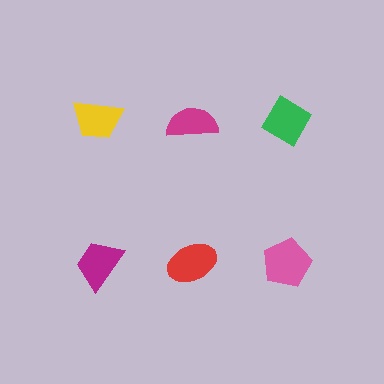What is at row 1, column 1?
A yellow trapezoid.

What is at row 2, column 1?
A magenta trapezoid.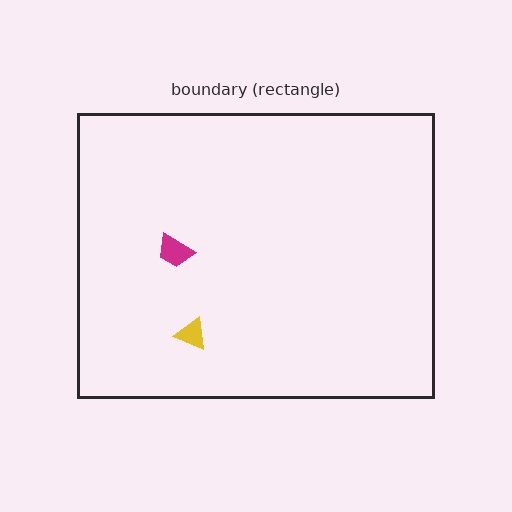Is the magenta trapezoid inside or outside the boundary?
Inside.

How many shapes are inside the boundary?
2 inside, 0 outside.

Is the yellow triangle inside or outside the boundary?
Inside.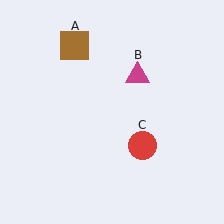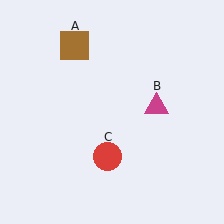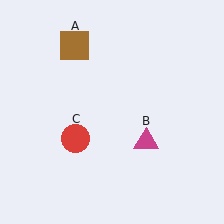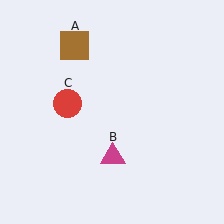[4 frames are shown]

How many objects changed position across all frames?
2 objects changed position: magenta triangle (object B), red circle (object C).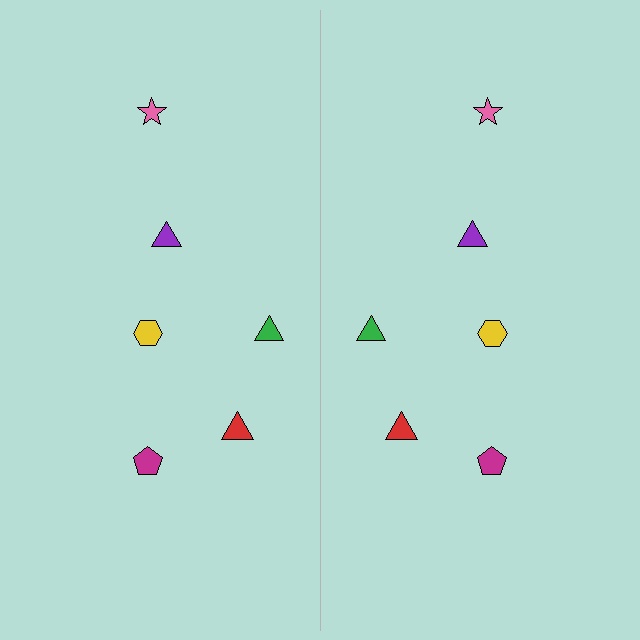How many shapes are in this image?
There are 12 shapes in this image.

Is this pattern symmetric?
Yes, this pattern has bilateral (reflection) symmetry.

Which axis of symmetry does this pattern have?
The pattern has a vertical axis of symmetry running through the center of the image.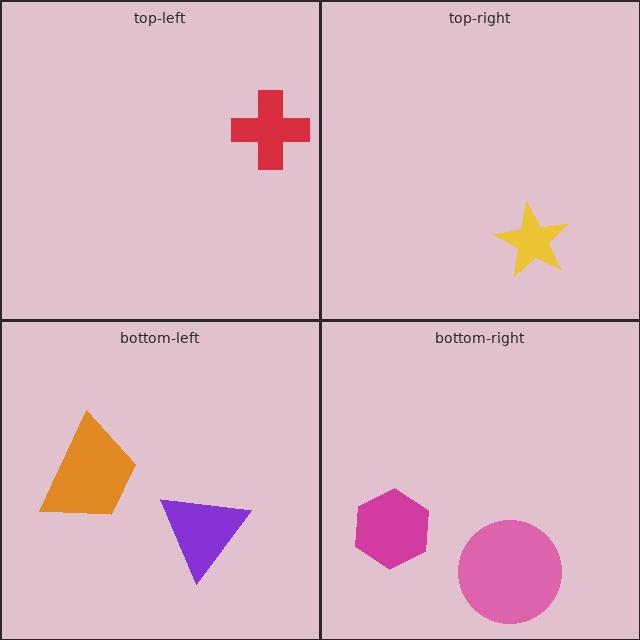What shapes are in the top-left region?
The red cross.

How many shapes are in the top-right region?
1.